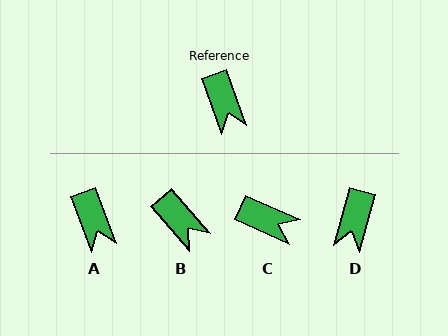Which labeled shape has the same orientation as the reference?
A.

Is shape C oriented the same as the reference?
No, it is off by about 46 degrees.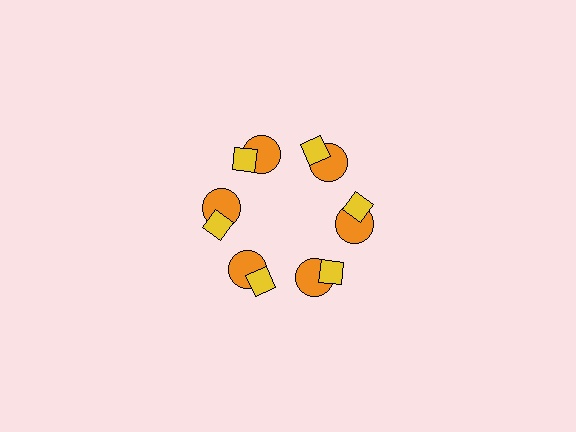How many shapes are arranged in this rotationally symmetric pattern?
There are 12 shapes, arranged in 6 groups of 2.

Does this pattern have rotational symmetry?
Yes, this pattern has 6-fold rotational symmetry. It looks the same after rotating 60 degrees around the center.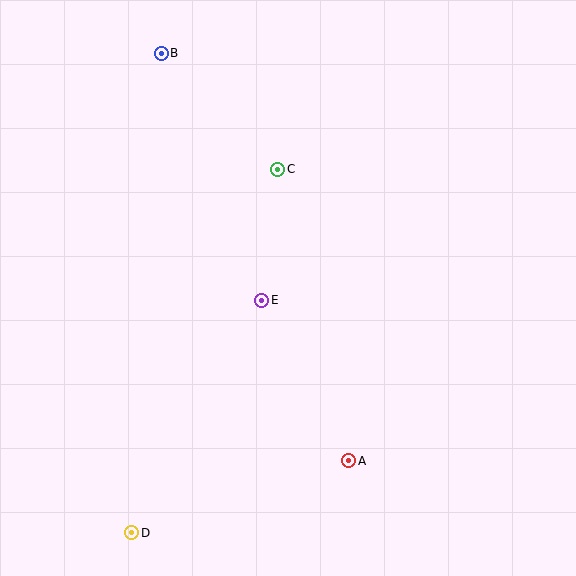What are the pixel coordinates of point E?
Point E is at (262, 300).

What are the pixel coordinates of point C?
Point C is at (278, 169).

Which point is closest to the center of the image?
Point E at (262, 300) is closest to the center.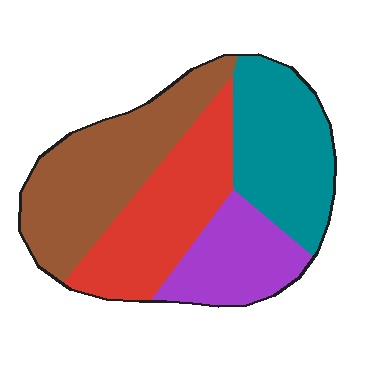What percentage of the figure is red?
Red covers around 25% of the figure.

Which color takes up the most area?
Brown, at roughly 30%.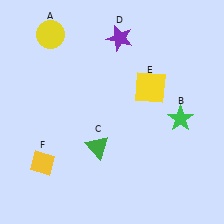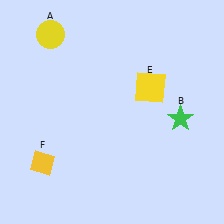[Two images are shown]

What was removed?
The purple star (D), the green triangle (C) were removed in Image 2.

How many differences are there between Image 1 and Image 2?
There are 2 differences between the two images.